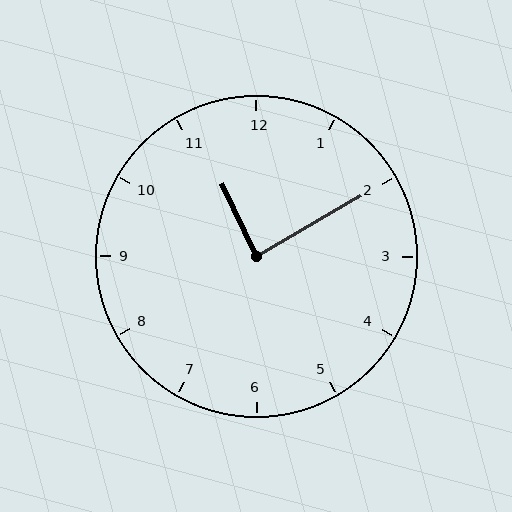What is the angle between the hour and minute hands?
Approximately 85 degrees.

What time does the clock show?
11:10.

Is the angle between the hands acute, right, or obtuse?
It is right.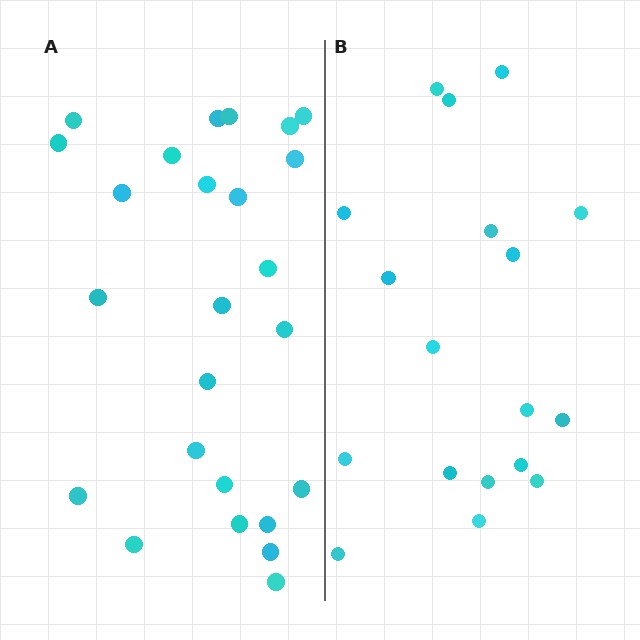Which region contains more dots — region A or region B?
Region A (the left region) has more dots.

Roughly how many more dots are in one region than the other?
Region A has roughly 8 or so more dots than region B.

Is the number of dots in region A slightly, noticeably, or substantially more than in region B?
Region A has noticeably more, but not dramatically so. The ratio is roughly 1.4 to 1.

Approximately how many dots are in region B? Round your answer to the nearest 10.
About 20 dots. (The exact count is 18, which rounds to 20.)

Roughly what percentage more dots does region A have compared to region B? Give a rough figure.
About 40% more.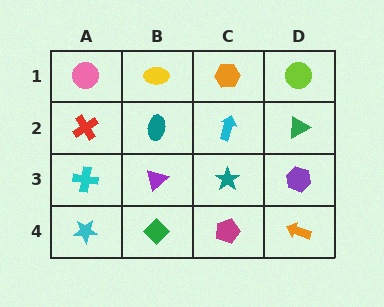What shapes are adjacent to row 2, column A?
A pink circle (row 1, column A), a cyan cross (row 3, column A), a teal ellipse (row 2, column B).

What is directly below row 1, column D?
A green triangle.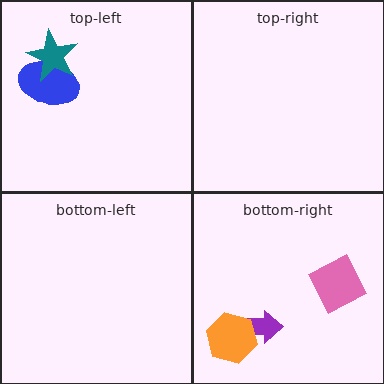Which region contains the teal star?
The top-left region.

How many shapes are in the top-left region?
2.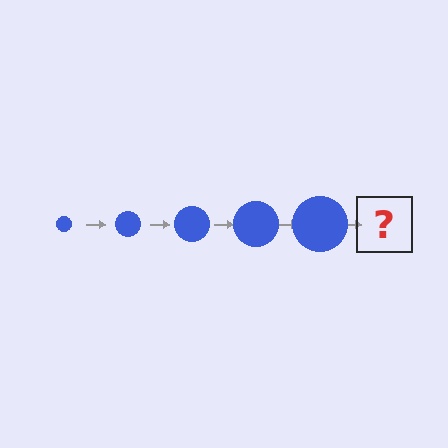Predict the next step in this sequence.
The next step is a blue circle, larger than the previous one.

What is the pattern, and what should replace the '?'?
The pattern is that the circle gets progressively larger each step. The '?' should be a blue circle, larger than the previous one.